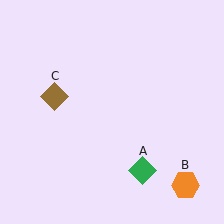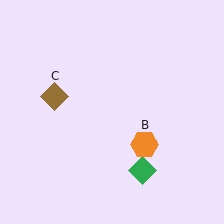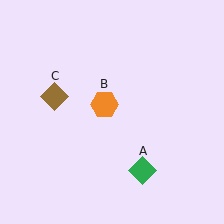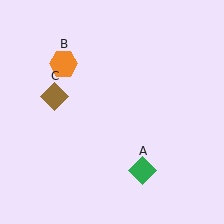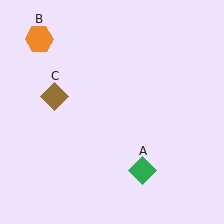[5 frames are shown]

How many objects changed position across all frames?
1 object changed position: orange hexagon (object B).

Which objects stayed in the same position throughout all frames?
Green diamond (object A) and brown diamond (object C) remained stationary.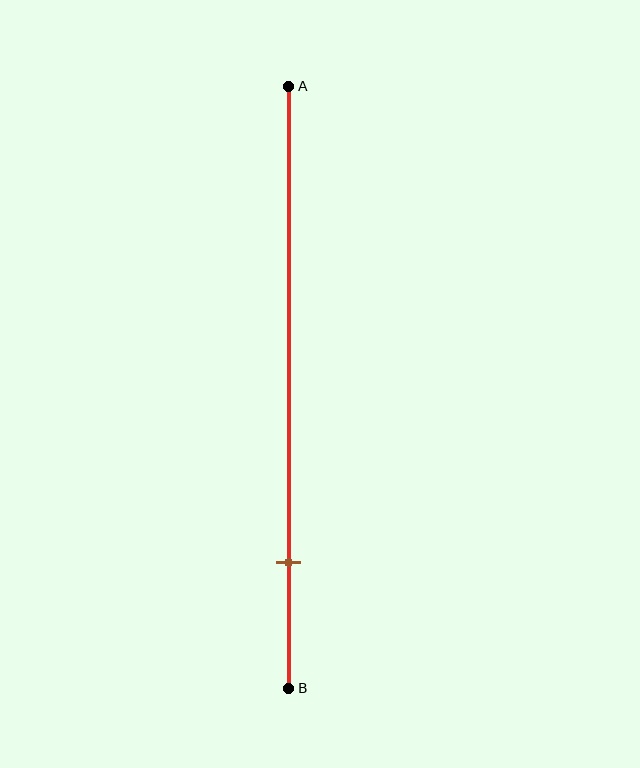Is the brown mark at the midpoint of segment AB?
No, the mark is at about 80% from A, not at the 50% midpoint.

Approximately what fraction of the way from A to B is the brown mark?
The brown mark is approximately 80% of the way from A to B.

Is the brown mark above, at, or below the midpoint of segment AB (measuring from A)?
The brown mark is below the midpoint of segment AB.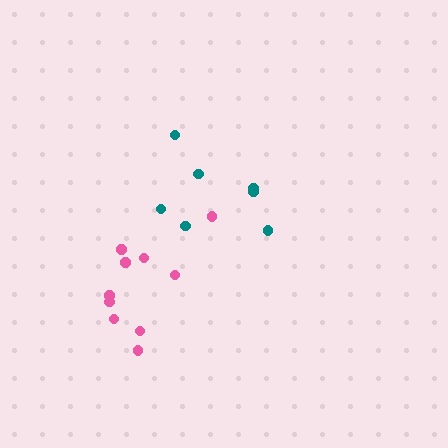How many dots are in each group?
Group 1: 10 dots, Group 2: 7 dots (17 total).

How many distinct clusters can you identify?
There are 2 distinct clusters.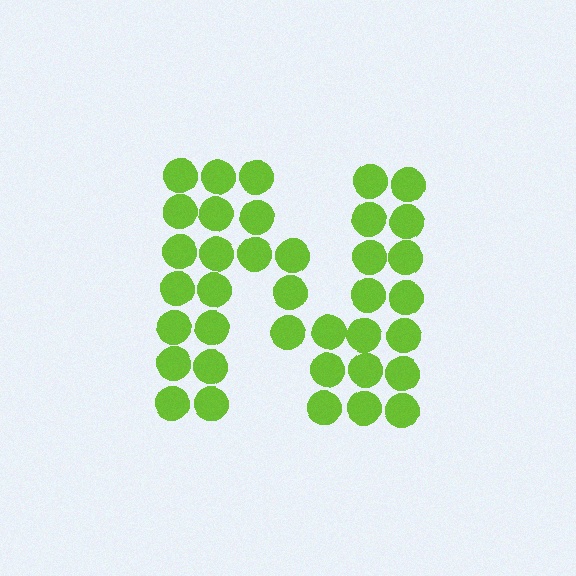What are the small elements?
The small elements are circles.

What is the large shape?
The large shape is the letter N.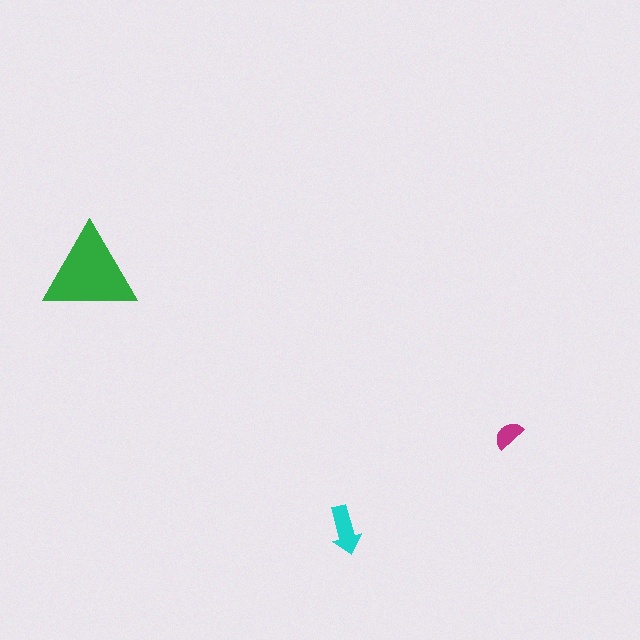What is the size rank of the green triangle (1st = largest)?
1st.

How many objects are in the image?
There are 3 objects in the image.